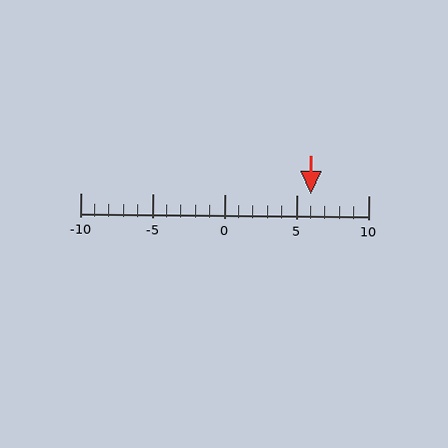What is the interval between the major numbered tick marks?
The major tick marks are spaced 5 units apart.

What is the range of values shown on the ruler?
The ruler shows values from -10 to 10.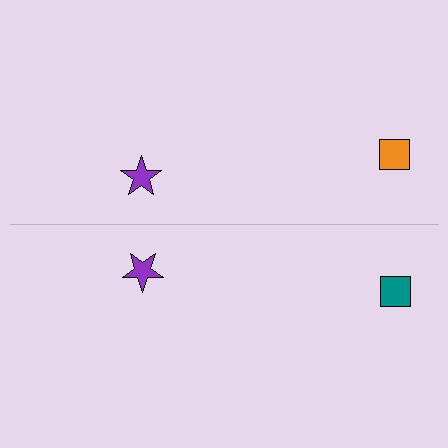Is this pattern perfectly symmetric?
No, the pattern is not perfectly symmetric. The teal square on the bottom side breaks the symmetry — its mirror counterpart is orange.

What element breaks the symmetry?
The teal square on the bottom side breaks the symmetry — its mirror counterpart is orange.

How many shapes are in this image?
There are 4 shapes in this image.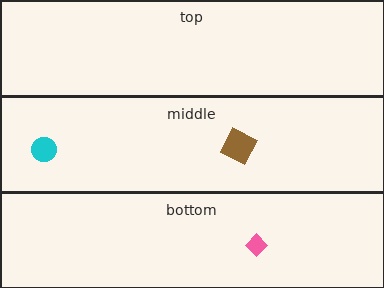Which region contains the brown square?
The middle region.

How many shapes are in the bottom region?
1.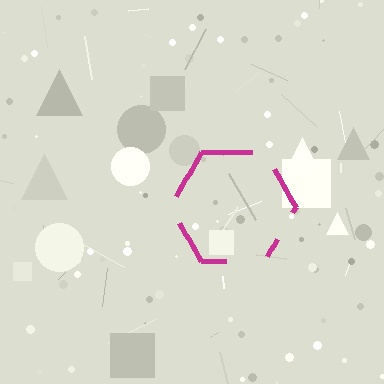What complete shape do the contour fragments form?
The contour fragments form a hexagon.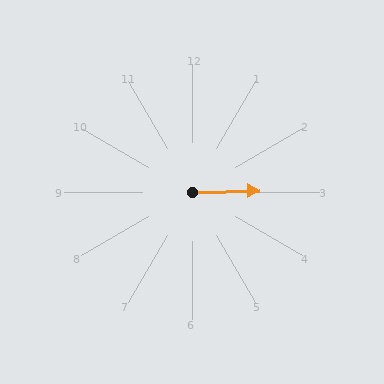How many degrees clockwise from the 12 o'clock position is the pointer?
Approximately 88 degrees.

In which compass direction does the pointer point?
East.